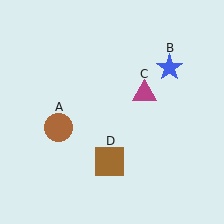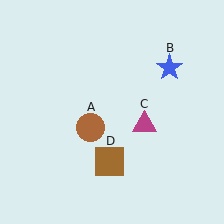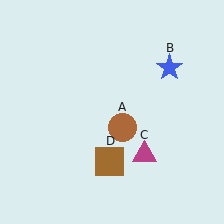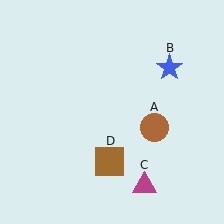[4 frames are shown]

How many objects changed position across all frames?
2 objects changed position: brown circle (object A), magenta triangle (object C).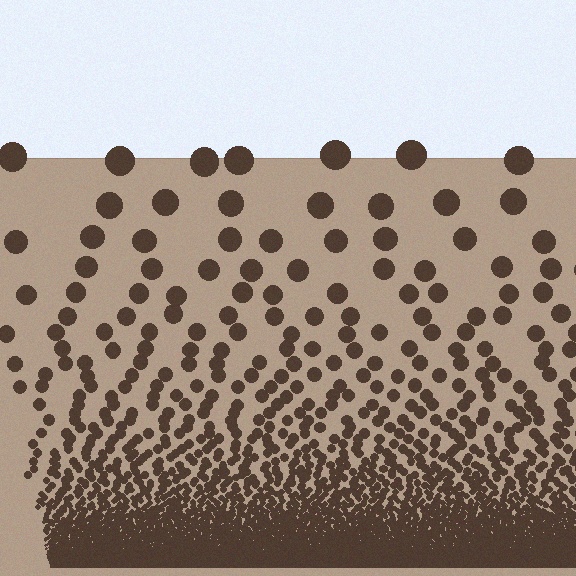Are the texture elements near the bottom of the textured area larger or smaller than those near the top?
Smaller. The gradient is inverted — elements near the bottom are smaller and denser.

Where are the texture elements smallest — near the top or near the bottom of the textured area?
Near the bottom.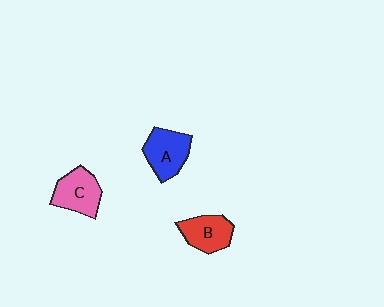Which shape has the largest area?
Shape A (blue).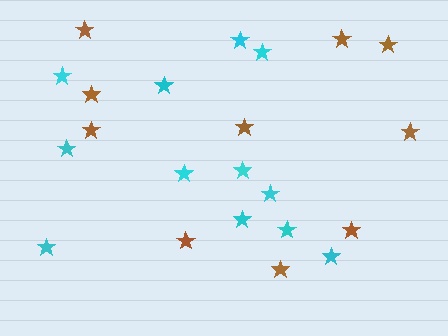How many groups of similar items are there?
There are 2 groups: one group of brown stars (10) and one group of cyan stars (12).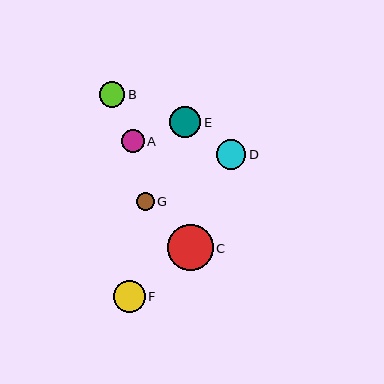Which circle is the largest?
Circle C is the largest with a size of approximately 46 pixels.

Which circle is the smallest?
Circle G is the smallest with a size of approximately 18 pixels.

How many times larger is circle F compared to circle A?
Circle F is approximately 1.4 times the size of circle A.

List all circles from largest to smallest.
From largest to smallest: C, F, E, D, B, A, G.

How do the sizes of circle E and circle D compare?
Circle E and circle D are approximately the same size.